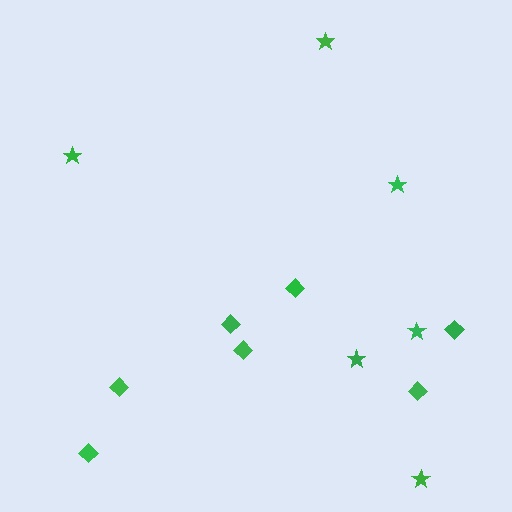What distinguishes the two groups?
There are 2 groups: one group of stars (6) and one group of diamonds (7).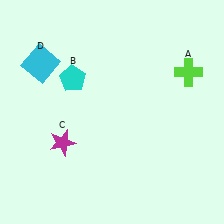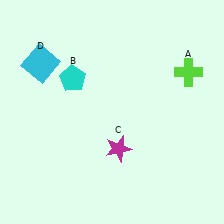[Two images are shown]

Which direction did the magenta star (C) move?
The magenta star (C) moved right.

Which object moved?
The magenta star (C) moved right.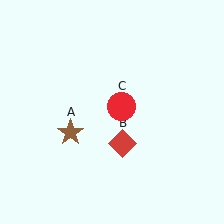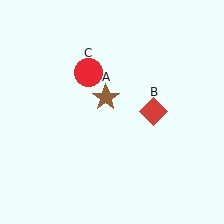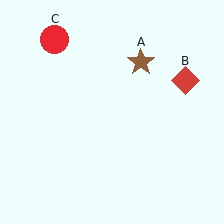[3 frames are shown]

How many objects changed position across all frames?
3 objects changed position: brown star (object A), red diamond (object B), red circle (object C).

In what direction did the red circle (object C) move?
The red circle (object C) moved up and to the left.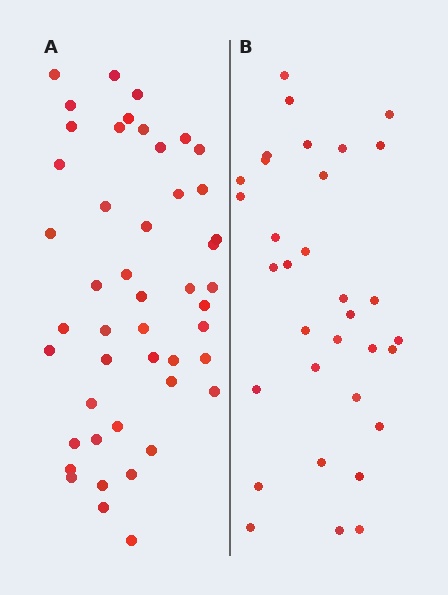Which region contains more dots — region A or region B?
Region A (the left region) has more dots.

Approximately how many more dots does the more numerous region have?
Region A has approximately 15 more dots than region B.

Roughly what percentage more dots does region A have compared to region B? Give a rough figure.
About 40% more.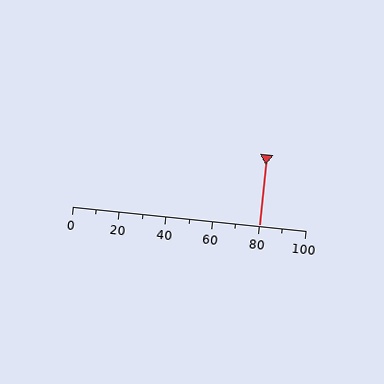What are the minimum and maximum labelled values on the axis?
The axis runs from 0 to 100.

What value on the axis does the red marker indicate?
The marker indicates approximately 80.